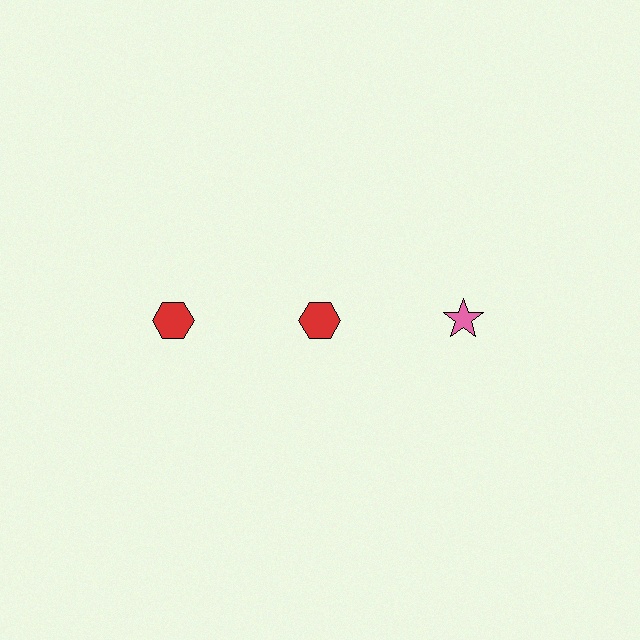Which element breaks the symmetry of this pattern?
The pink star in the top row, center column breaks the symmetry. All other shapes are red hexagons.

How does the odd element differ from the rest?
It differs in both color (pink instead of red) and shape (star instead of hexagon).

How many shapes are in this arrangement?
There are 3 shapes arranged in a grid pattern.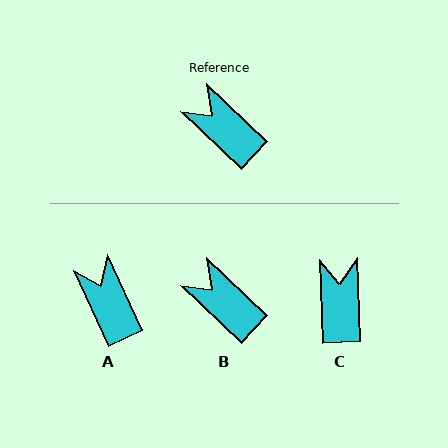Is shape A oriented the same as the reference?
No, it is off by about 22 degrees.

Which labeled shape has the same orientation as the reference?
B.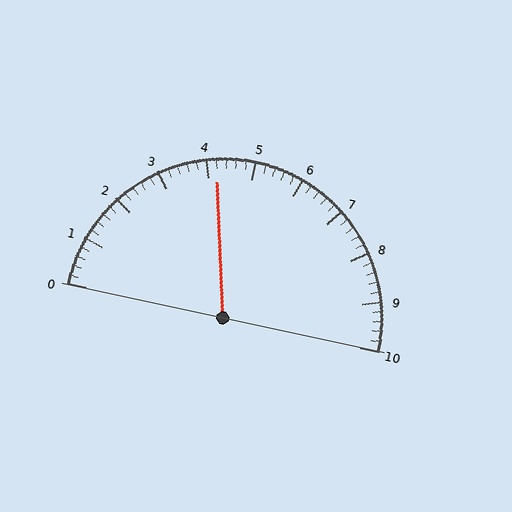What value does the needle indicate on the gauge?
The needle indicates approximately 4.2.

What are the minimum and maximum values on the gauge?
The gauge ranges from 0 to 10.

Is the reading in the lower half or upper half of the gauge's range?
The reading is in the lower half of the range (0 to 10).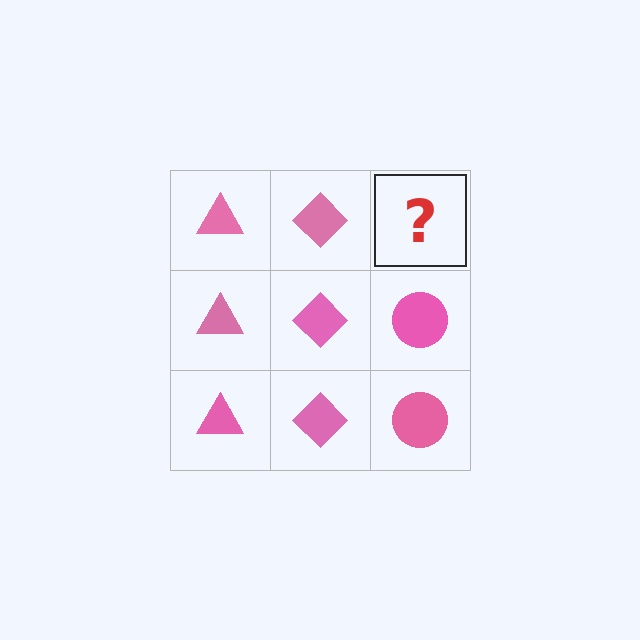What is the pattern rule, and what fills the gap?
The rule is that each column has a consistent shape. The gap should be filled with a pink circle.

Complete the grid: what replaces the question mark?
The question mark should be replaced with a pink circle.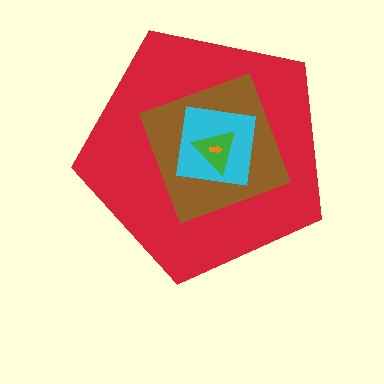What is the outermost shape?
The red pentagon.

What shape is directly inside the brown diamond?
The cyan square.